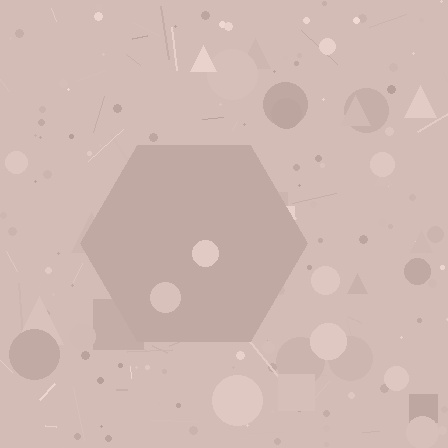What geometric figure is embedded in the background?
A hexagon is embedded in the background.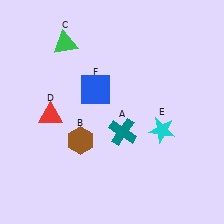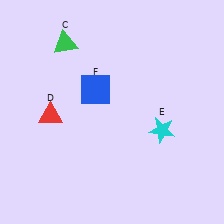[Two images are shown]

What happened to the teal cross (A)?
The teal cross (A) was removed in Image 2. It was in the bottom-right area of Image 1.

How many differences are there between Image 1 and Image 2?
There are 2 differences between the two images.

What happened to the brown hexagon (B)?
The brown hexagon (B) was removed in Image 2. It was in the bottom-left area of Image 1.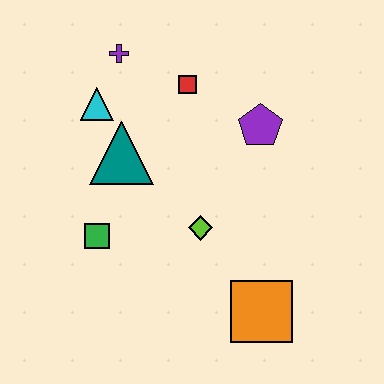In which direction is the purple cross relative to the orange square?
The purple cross is above the orange square.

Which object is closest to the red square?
The purple cross is closest to the red square.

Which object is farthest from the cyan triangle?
The orange square is farthest from the cyan triangle.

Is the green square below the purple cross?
Yes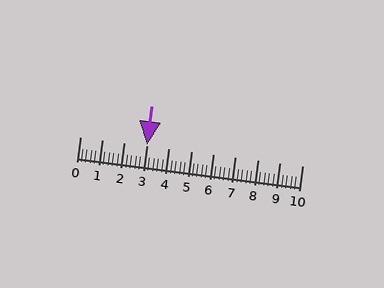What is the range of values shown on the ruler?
The ruler shows values from 0 to 10.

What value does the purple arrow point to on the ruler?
The purple arrow points to approximately 3.0.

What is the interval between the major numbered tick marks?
The major tick marks are spaced 1 units apart.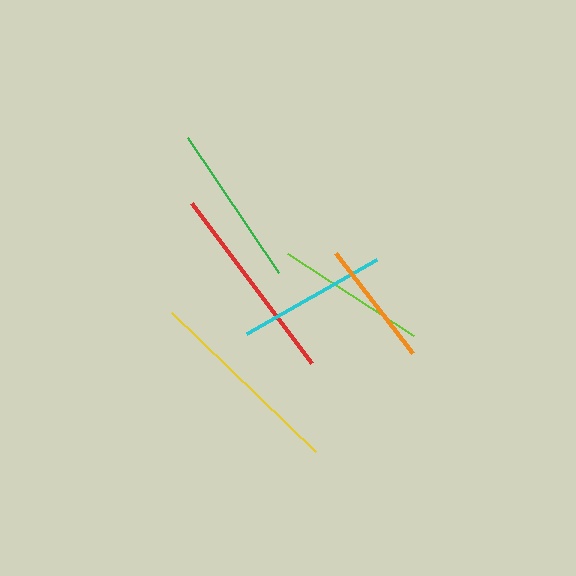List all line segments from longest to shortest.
From longest to shortest: yellow, red, green, lime, cyan, orange.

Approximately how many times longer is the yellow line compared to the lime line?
The yellow line is approximately 1.3 times the length of the lime line.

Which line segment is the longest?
The yellow line is the longest at approximately 200 pixels.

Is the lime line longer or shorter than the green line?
The green line is longer than the lime line.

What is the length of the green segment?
The green segment is approximately 163 pixels long.